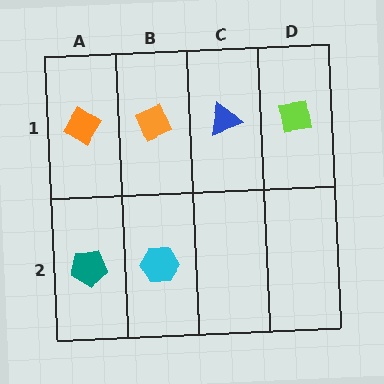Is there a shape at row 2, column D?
No, that cell is empty.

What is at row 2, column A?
A teal pentagon.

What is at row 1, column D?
A lime square.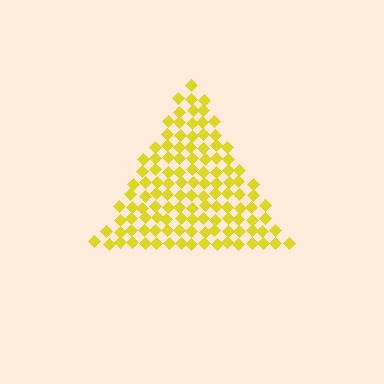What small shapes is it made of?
It is made of small diamonds.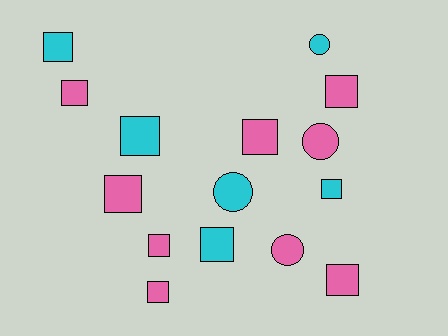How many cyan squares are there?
There are 4 cyan squares.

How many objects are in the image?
There are 15 objects.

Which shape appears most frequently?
Square, with 11 objects.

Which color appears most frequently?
Pink, with 9 objects.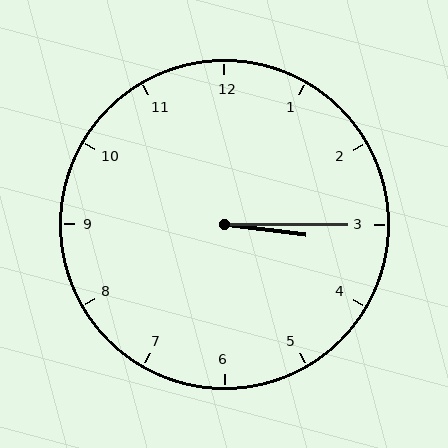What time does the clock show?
3:15.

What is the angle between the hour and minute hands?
Approximately 8 degrees.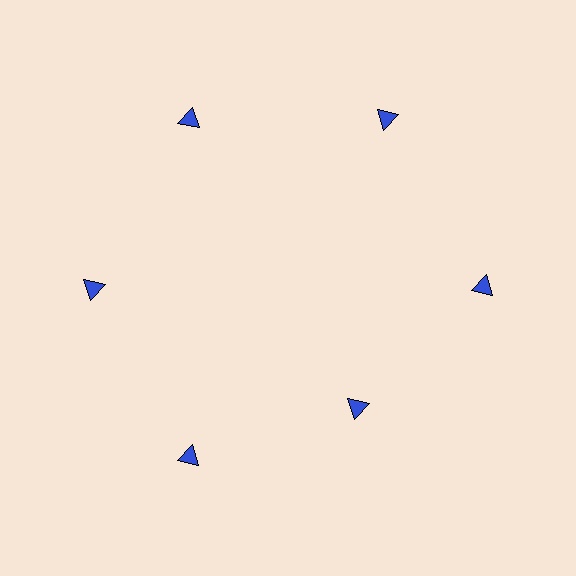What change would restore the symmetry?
The symmetry would be restored by moving it outward, back onto the ring so that all 6 triangles sit at equal angles and equal distance from the center.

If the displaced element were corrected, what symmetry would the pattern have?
It would have 6-fold rotational symmetry — the pattern would map onto itself every 60 degrees.